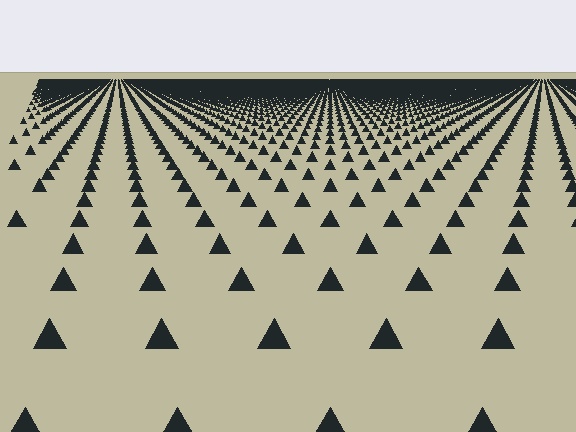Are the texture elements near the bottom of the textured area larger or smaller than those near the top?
Larger. Near the bottom, elements are closer to the viewer and appear at a bigger on-screen size.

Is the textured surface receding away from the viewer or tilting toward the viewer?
The surface is receding away from the viewer. Texture elements get smaller and denser toward the top.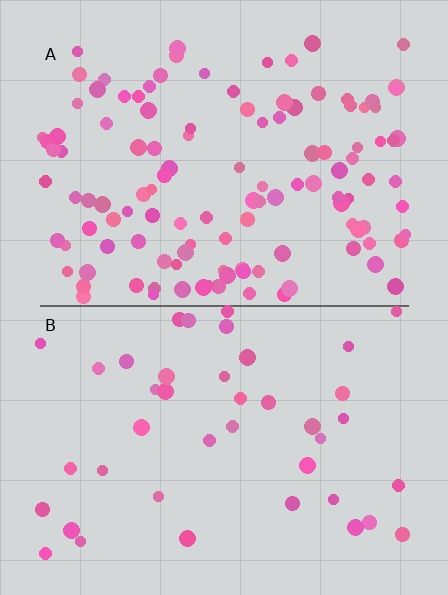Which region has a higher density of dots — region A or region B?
A (the top).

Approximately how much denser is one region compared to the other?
Approximately 2.8× — region A over region B.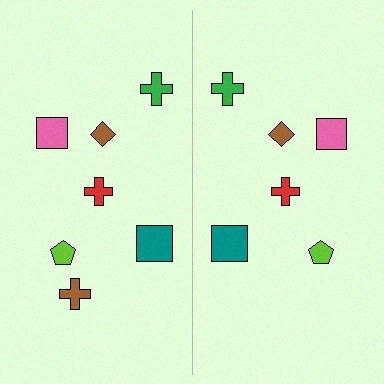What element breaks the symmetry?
A brown cross is missing from the right side.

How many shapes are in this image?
There are 13 shapes in this image.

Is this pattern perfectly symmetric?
No, the pattern is not perfectly symmetric. A brown cross is missing from the right side.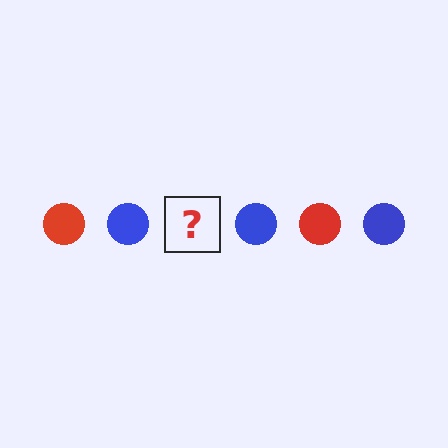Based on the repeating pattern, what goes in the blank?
The blank should be a red circle.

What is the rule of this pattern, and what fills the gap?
The rule is that the pattern cycles through red, blue circles. The gap should be filled with a red circle.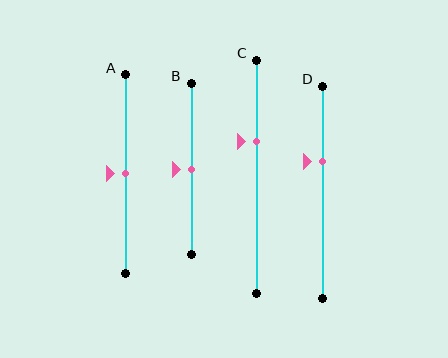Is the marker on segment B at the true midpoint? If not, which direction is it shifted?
Yes, the marker on segment B is at the true midpoint.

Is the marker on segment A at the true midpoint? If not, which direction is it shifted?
Yes, the marker on segment A is at the true midpoint.